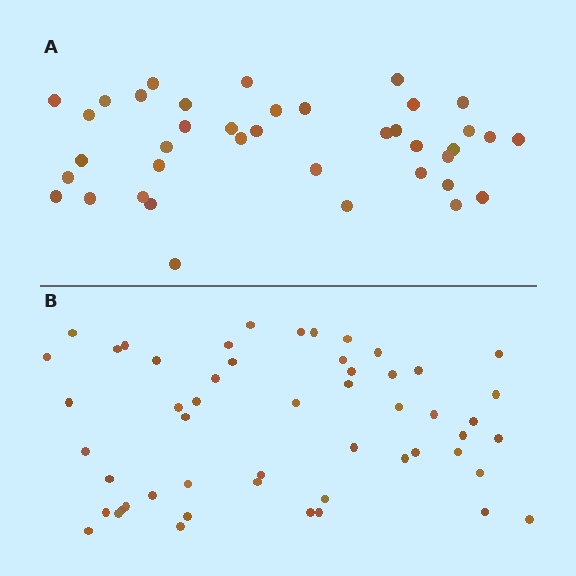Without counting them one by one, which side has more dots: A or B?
Region B (the bottom region) has more dots.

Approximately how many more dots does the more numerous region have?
Region B has approximately 15 more dots than region A.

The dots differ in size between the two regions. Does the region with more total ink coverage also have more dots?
No. Region A has more total ink coverage because its dots are larger, but region B actually contains more individual dots. Total area can be misleading — the number of items is what matters here.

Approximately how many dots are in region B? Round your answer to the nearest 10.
About 50 dots. (The exact count is 53, which rounds to 50.)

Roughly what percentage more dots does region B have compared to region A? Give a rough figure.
About 35% more.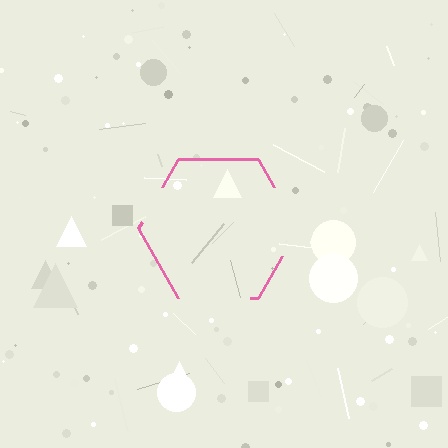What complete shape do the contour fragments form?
The contour fragments form a hexagon.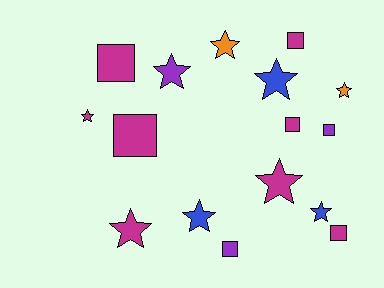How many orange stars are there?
There are 2 orange stars.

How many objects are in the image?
There are 16 objects.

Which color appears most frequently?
Magenta, with 8 objects.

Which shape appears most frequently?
Star, with 9 objects.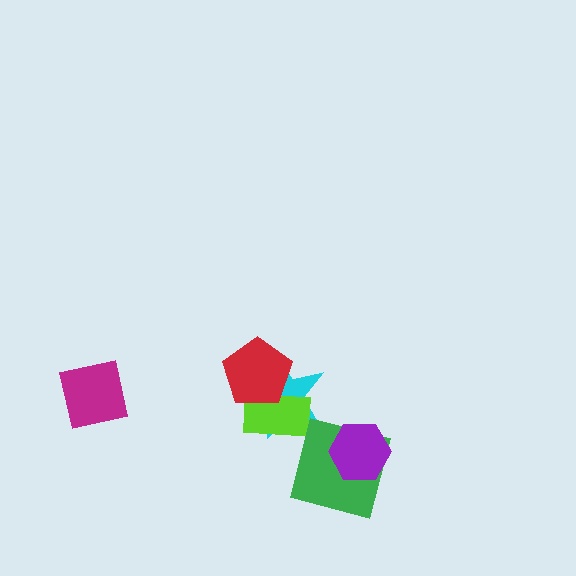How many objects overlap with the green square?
1 object overlaps with the green square.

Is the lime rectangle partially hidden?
Yes, it is partially covered by another shape.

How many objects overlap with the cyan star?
2 objects overlap with the cyan star.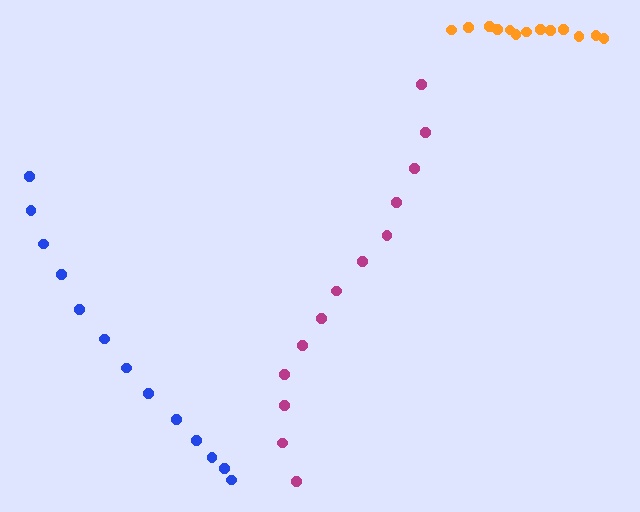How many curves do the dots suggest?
There are 3 distinct paths.